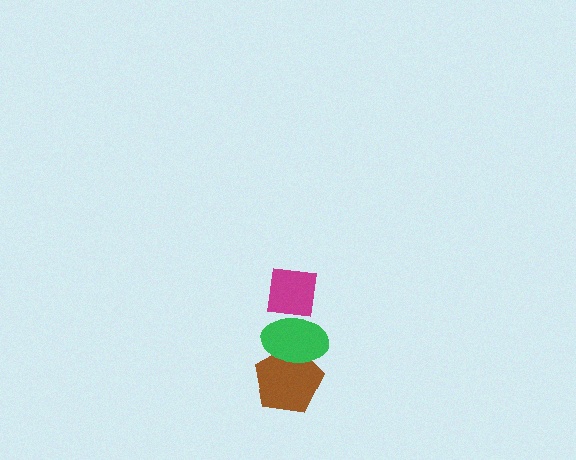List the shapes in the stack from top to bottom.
From top to bottom: the magenta square, the green ellipse, the brown pentagon.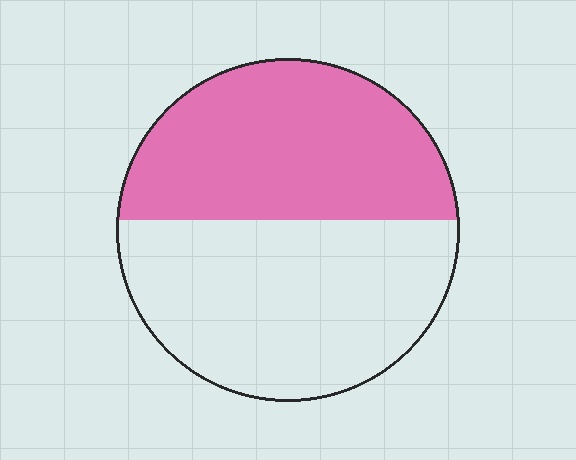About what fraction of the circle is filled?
About one half (1/2).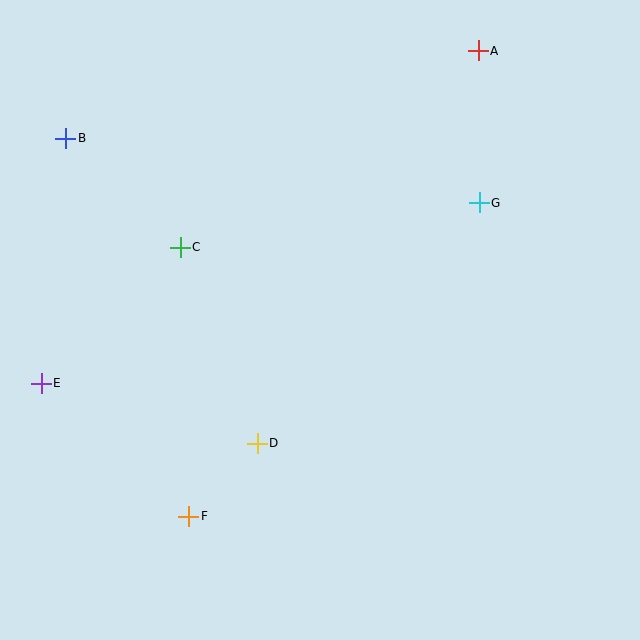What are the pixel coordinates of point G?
Point G is at (479, 203).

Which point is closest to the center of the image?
Point D at (257, 443) is closest to the center.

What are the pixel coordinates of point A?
Point A is at (478, 51).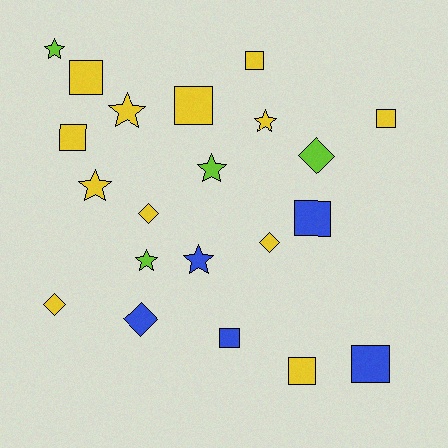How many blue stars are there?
There is 1 blue star.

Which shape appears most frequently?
Square, with 9 objects.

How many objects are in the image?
There are 21 objects.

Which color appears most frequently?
Yellow, with 12 objects.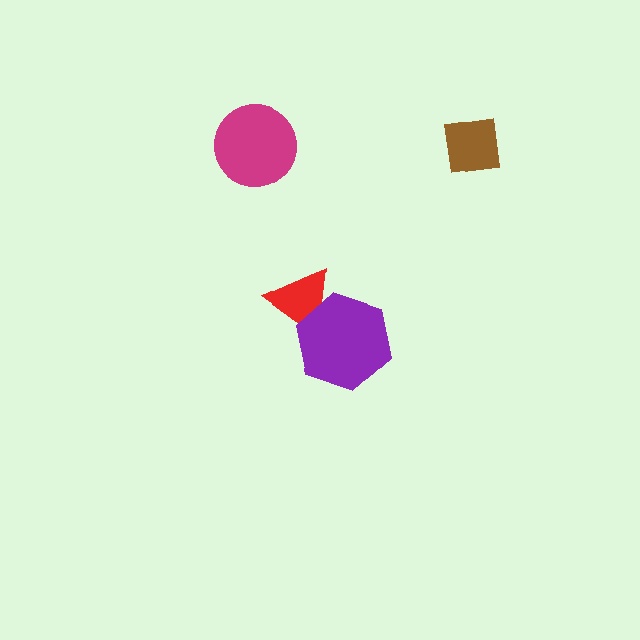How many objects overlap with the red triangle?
1 object overlaps with the red triangle.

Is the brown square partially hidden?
No, no other shape covers it.